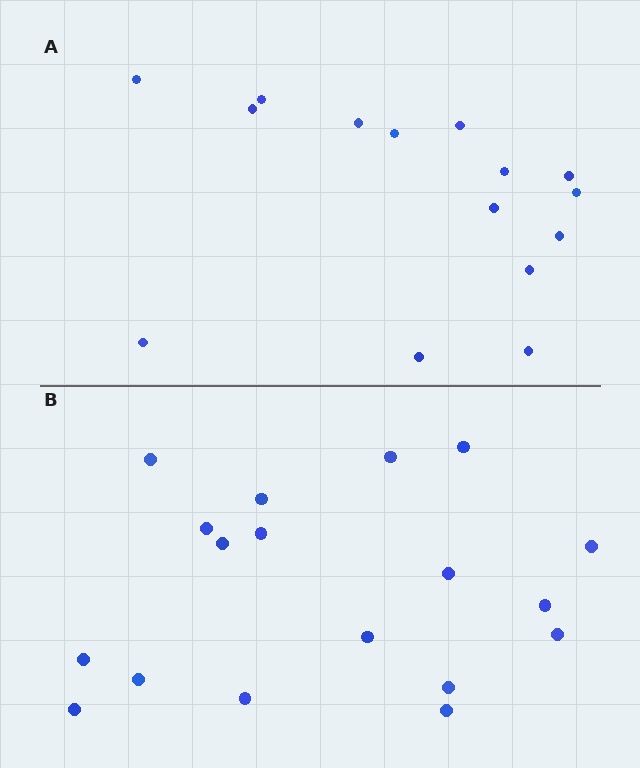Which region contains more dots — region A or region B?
Region B (the bottom region) has more dots.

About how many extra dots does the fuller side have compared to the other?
Region B has just a few more — roughly 2 or 3 more dots than region A.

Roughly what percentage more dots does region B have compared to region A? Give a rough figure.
About 20% more.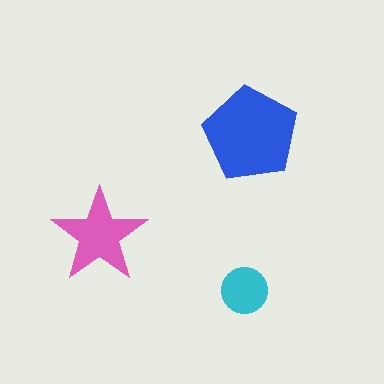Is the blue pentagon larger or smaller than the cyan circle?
Larger.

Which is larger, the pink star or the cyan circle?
The pink star.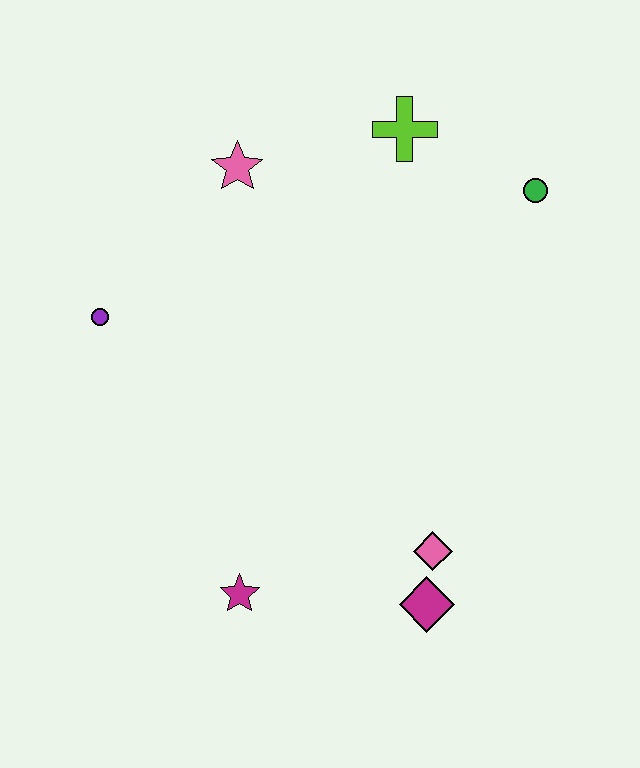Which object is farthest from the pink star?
The magenta diamond is farthest from the pink star.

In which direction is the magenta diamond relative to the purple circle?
The magenta diamond is to the right of the purple circle.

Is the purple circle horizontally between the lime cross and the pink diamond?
No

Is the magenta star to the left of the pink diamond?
Yes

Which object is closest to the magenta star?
The magenta diamond is closest to the magenta star.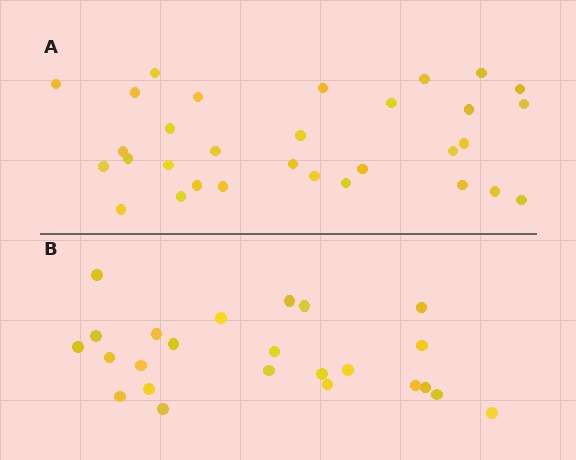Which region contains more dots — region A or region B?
Region A (the top region) has more dots.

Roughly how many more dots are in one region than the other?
Region A has roughly 8 or so more dots than region B.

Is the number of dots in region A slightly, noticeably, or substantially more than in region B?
Region A has noticeably more, but not dramatically so. The ratio is roughly 1.3 to 1.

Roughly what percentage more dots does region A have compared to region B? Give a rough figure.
About 30% more.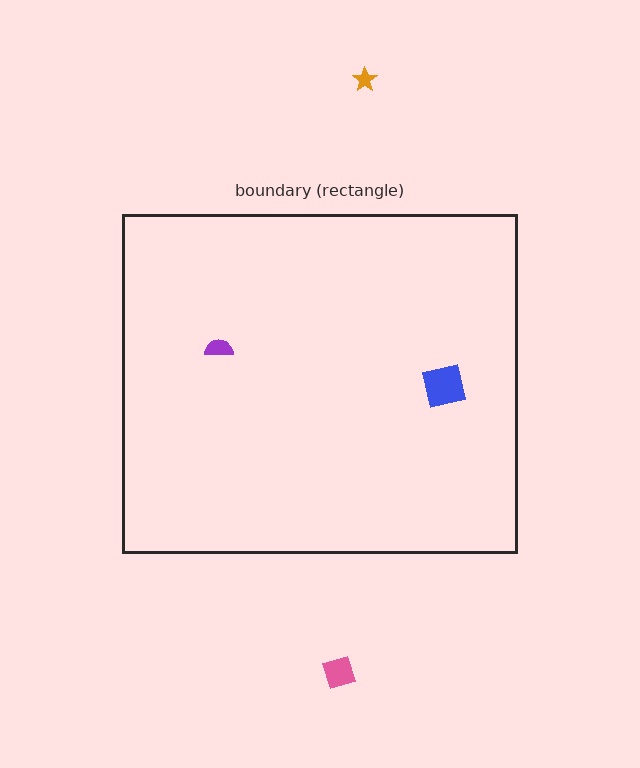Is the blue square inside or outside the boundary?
Inside.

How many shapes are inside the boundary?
2 inside, 2 outside.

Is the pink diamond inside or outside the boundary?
Outside.